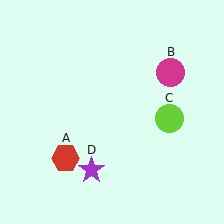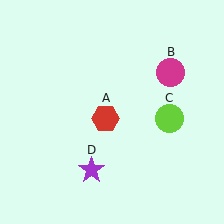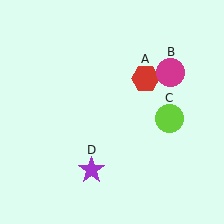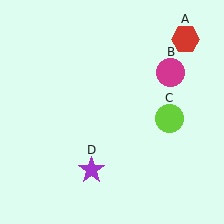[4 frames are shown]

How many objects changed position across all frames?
1 object changed position: red hexagon (object A).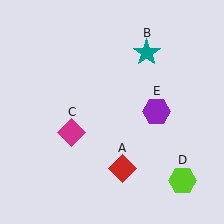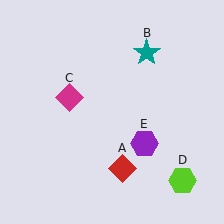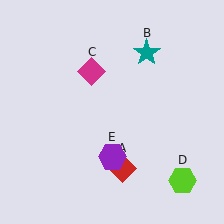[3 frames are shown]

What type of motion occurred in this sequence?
The magenta diamond (object C), purple hexagon (object E) rotated clockwise around the center of the scene.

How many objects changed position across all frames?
2 objects changed position: magenta diamond (object C), purple hexagon (object E).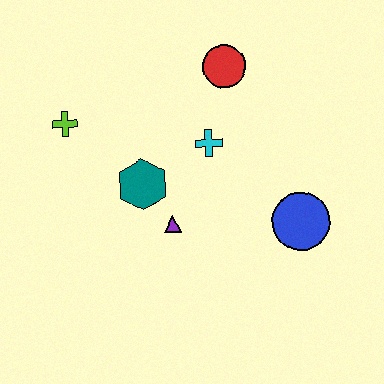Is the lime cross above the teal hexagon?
Yes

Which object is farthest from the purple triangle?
The red circle is farthest from the purple triangle.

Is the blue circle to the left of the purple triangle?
No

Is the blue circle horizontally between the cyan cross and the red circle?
No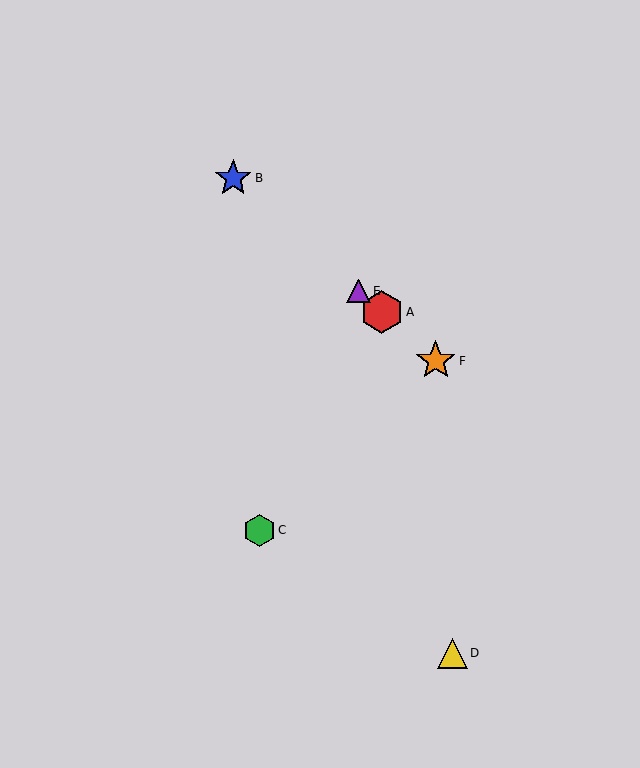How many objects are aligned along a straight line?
4 objects (A, B, E, F) are aligned along a straight line.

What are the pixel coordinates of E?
Object E is at (358, 291).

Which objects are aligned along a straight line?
Objects A, B, E, F are aligned along a straight line.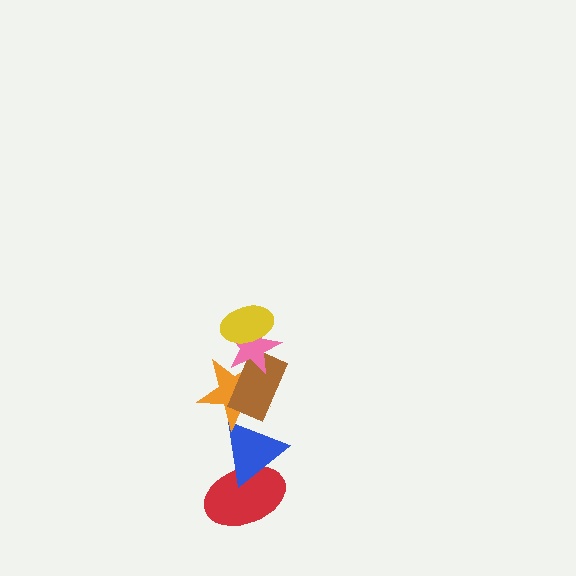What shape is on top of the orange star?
The brown rectangle is on top of the orange star.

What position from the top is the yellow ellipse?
The yellow ellipse is 1st from the top.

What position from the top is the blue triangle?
The blue triangle is 5th from the top.